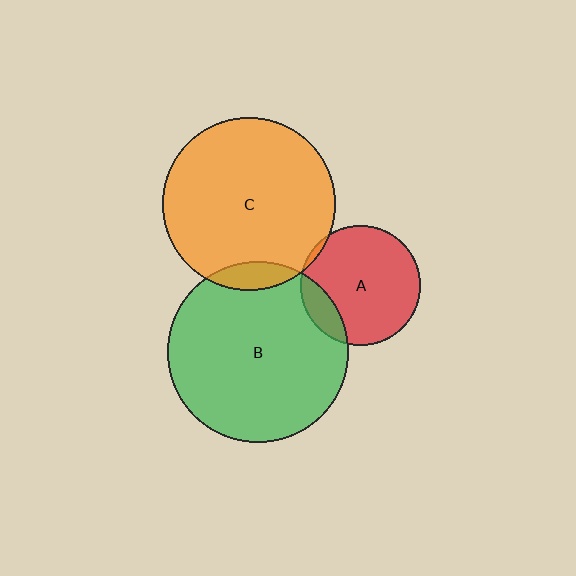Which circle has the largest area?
Circle B (green).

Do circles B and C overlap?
Yes.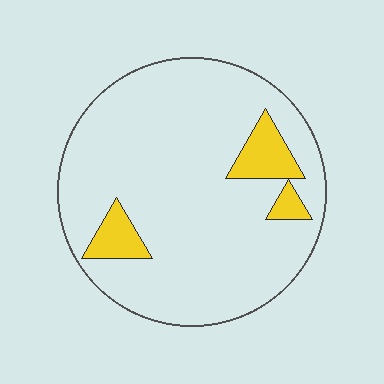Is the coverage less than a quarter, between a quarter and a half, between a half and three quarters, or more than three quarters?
Less than a quarter.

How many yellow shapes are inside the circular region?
3.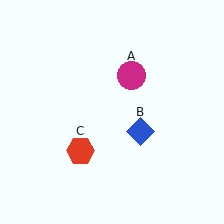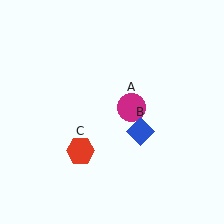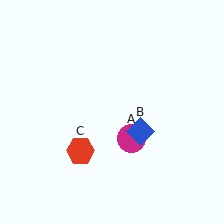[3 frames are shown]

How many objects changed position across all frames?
1 object changed position: magenta circle (object A).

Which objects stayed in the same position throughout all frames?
Blue diamond (object B) and red hexagon (object C) remained stationary.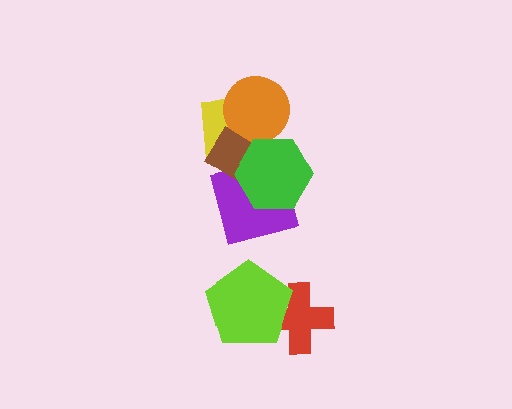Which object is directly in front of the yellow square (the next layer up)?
The orange circle is directly in front of the yellow square.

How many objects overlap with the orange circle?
2 objects overlap with the orange circle.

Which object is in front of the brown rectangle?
The green hexagon is in front of the brown rectangle.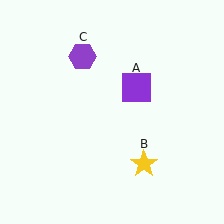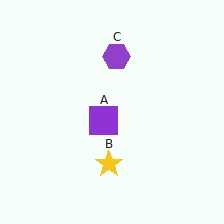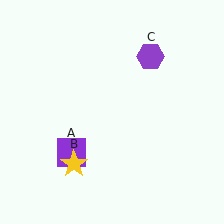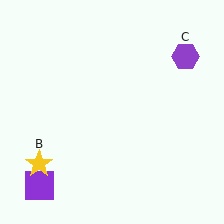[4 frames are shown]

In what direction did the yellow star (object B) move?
The yellow star (object B) moved left.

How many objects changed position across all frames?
3 objects changed position: purple square (object A), yellow star (object B), purple hexagon (object C).